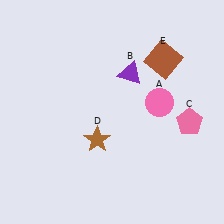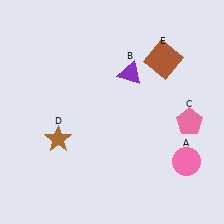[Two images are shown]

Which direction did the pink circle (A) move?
The pink circle (A) moved down.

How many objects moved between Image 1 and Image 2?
2 objects moved between the two images.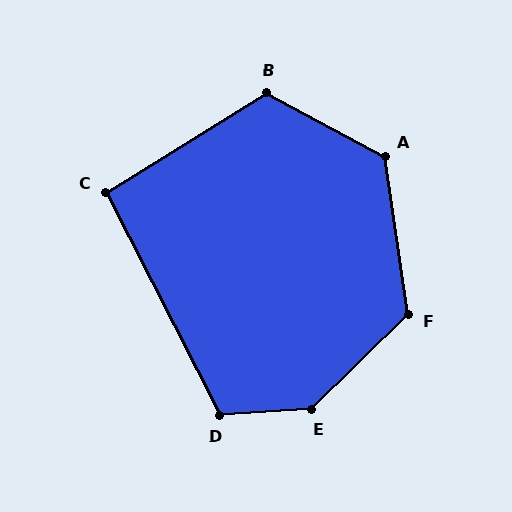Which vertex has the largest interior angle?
E, at approximately 139 degrees.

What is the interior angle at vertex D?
Approximately 114 degrees (obtuse).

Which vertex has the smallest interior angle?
C, at approximately 94 degrees.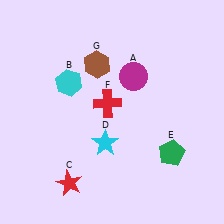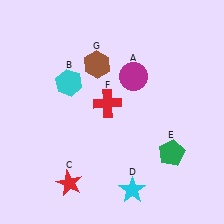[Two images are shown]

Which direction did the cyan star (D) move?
The cyan star (D) moved down.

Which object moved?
The cyan star (D) moved down.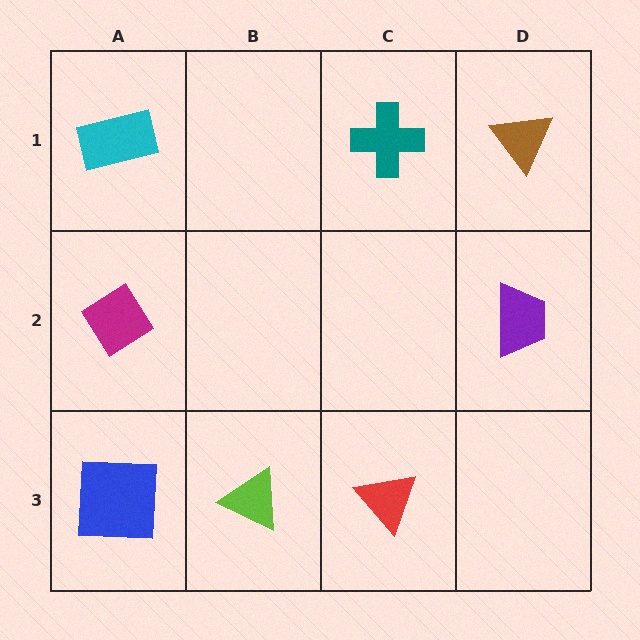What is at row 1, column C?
A teal cross.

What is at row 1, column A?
A cyan rectangle.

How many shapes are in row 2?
2 shapes.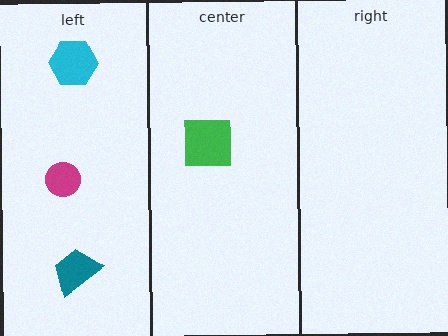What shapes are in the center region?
The green square.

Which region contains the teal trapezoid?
The left region.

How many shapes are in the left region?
3.